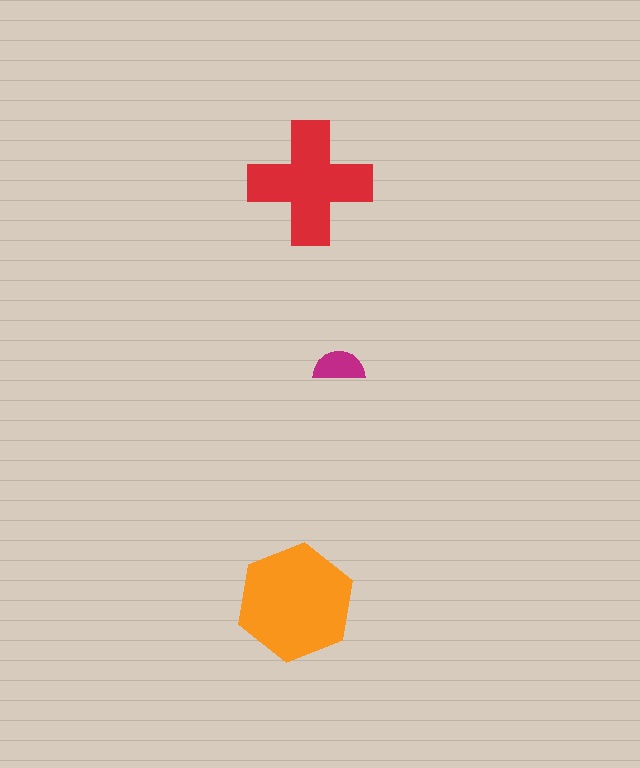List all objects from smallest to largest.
The magenta semicircle, the red cross, the orange hexagon.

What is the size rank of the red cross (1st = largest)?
2nd.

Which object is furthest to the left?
The orange hexagon is leftmost.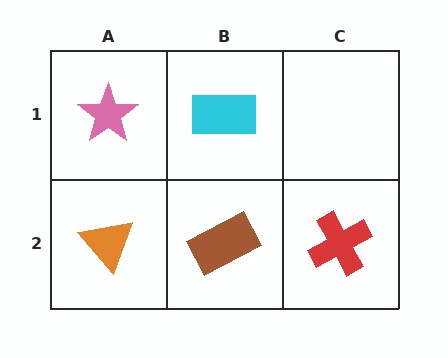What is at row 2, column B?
A brown rectangle.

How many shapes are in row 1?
2 shapes.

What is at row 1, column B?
A cyan rectangle.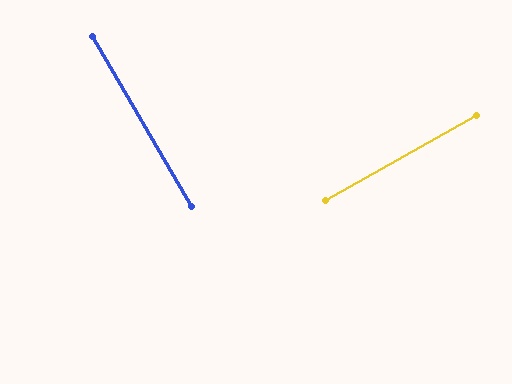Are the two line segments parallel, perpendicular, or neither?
Perpendicular — they meet at approximately 89°.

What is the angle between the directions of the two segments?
Approximately 89 degrees.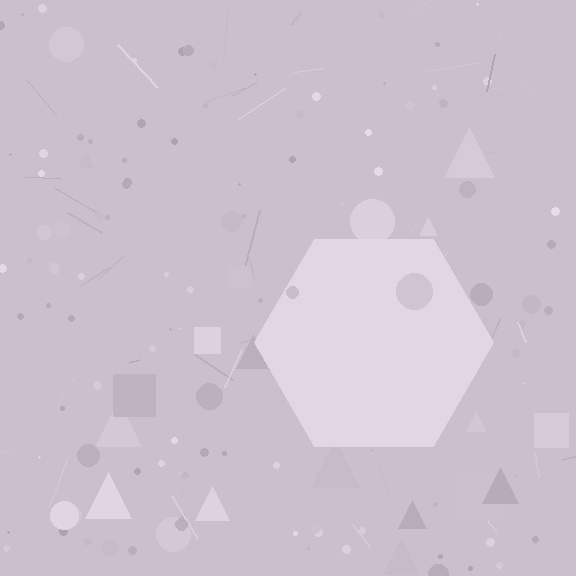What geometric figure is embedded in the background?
A hexagon is embedded in the background.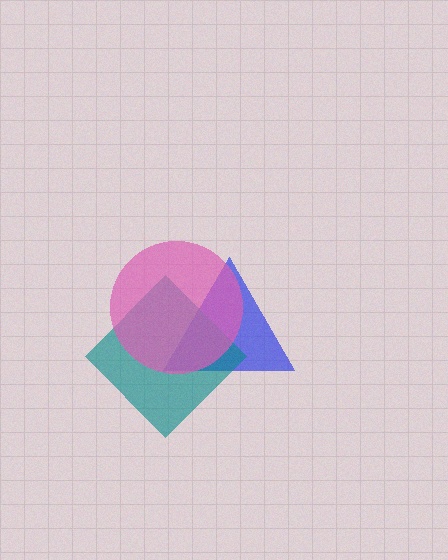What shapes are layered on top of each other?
The layered shapes are: a blue triangle, a teal diamond, a pink circle.